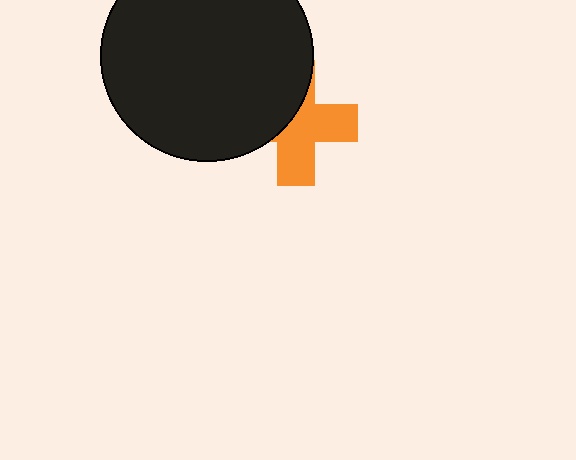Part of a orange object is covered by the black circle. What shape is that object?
It is a cross.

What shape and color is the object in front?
The object in front is a black circle.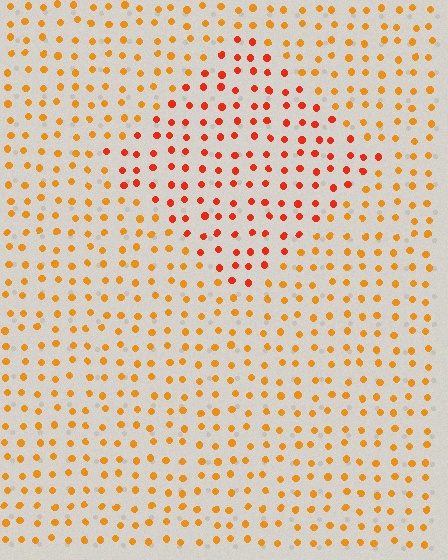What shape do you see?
I see a diamond.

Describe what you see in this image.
The image is filled with small orange elements in a uniform arrangement. A diamond-shaped region is visible where the elements are tinted to a slightly different hue, forming a subtle color boundary.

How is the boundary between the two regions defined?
The boundary is defined purely by a slight shift in hue (about 28 degrees). Spacing, size, and orientation are identical on both sides.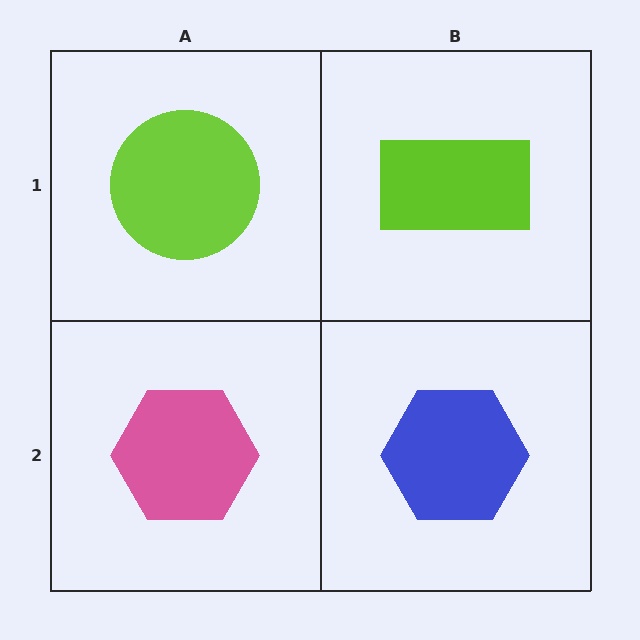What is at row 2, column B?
A blue hexagon.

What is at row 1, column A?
A lime circle.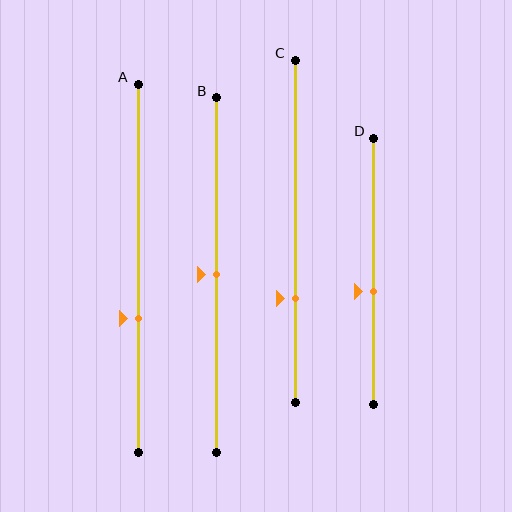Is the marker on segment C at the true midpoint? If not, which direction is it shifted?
No, the marker on segment C is shifted downward by about 20% of the segment length.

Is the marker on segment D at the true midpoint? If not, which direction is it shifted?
No, the marker on segment D is shifted downward by about 8% of the segment length.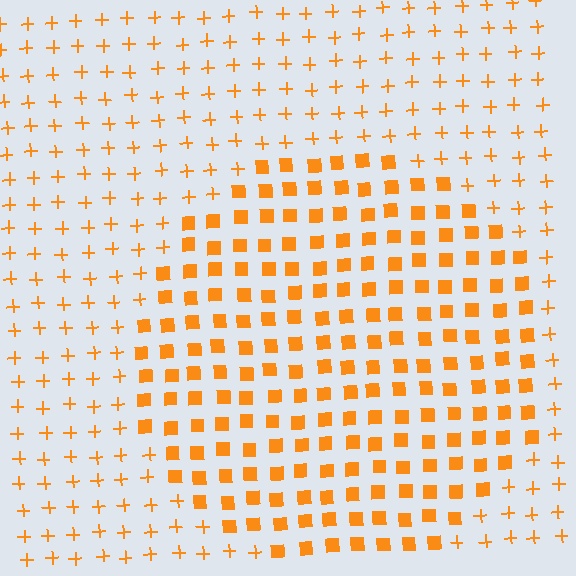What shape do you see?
I see a circle.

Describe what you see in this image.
The image is filled with small orange elements arranged in a uniform grid. A circle-shaped region contains squares, while the surrounding area contains plus signs. The boundary is defined purely by the change in element shape.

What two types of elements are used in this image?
The image uses squares inside the circle region and plus signs outside it.